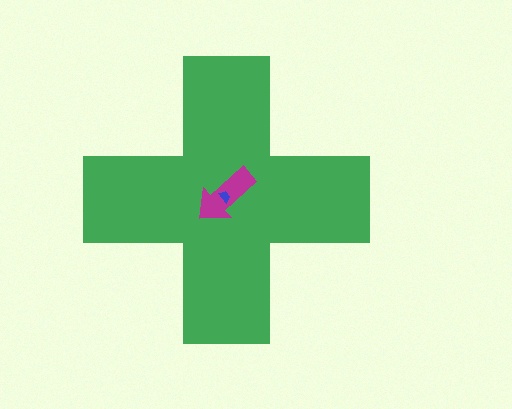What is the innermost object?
The blue trapezoid.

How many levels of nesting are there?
3.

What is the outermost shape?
The green cross.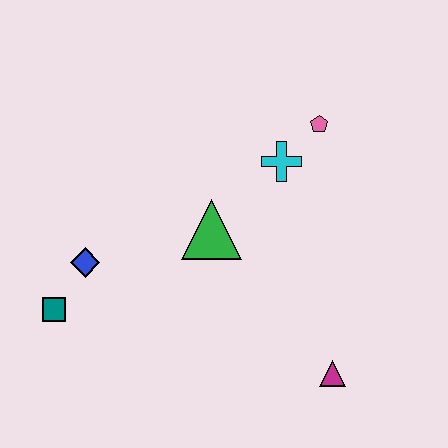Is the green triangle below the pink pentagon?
Yes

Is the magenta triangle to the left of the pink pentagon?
No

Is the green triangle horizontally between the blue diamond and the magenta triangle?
Yes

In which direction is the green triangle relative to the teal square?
The green triangle is to the right of the teal square.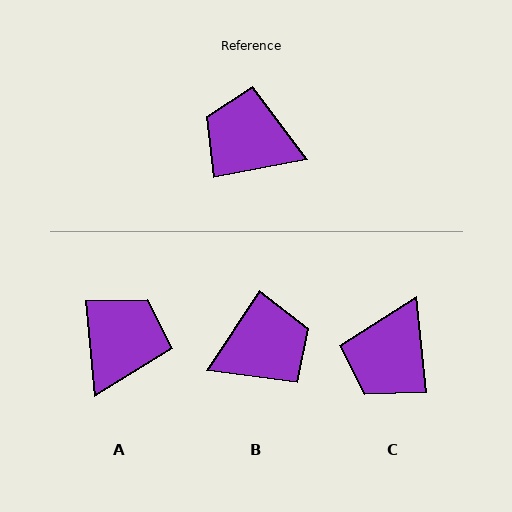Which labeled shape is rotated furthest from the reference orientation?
B, about 135 degrees away.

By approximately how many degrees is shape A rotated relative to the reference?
Approximately 96 degrees clockwise.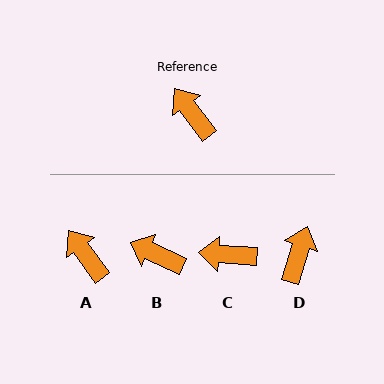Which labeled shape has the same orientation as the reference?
A.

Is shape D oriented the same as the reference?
No, it is off by about 53 degrees.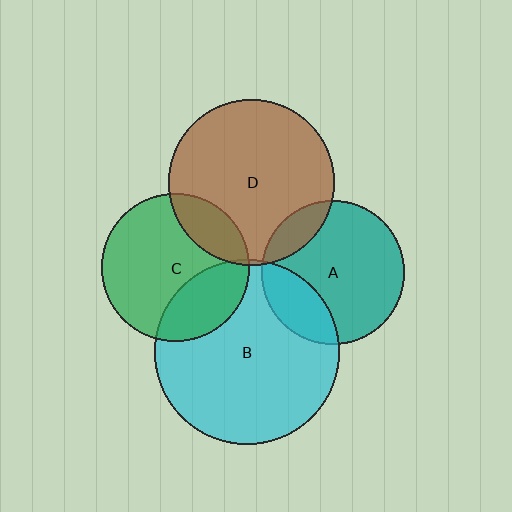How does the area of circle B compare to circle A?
Approximately 1.7 times.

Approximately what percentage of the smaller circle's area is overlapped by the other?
Approximately 15%.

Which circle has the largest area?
Circle B (cyan).